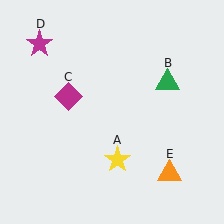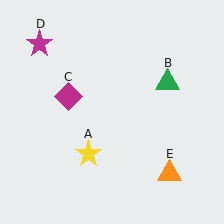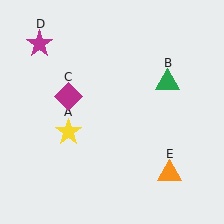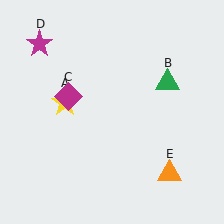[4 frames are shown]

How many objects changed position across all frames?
1 object changed position: yellow star (object A).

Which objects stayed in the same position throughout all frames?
Green triangle (object B) and magenta diamond (object C) and magenta star (object D) and orange triangle (object E) remained stationary.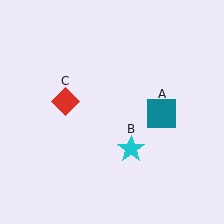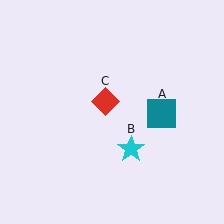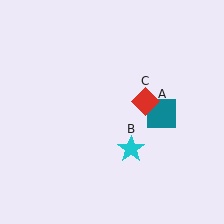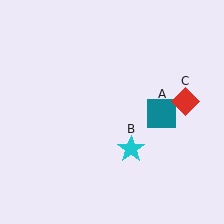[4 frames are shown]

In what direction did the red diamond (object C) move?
The red diamond (object C) moved right.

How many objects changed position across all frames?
1 object changed position: red diamond (object C).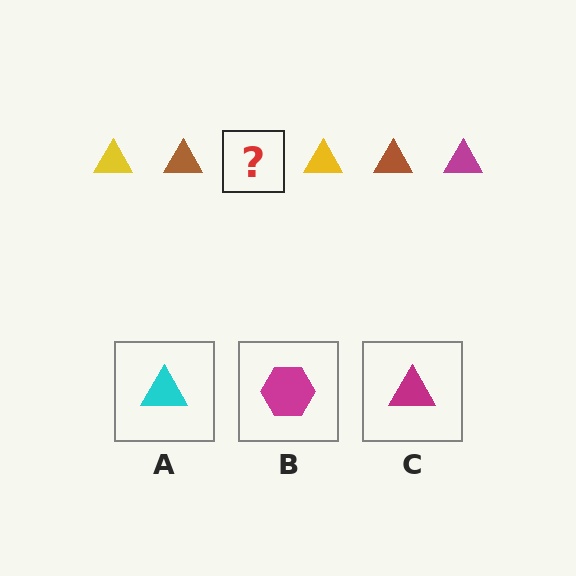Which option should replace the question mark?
Option C.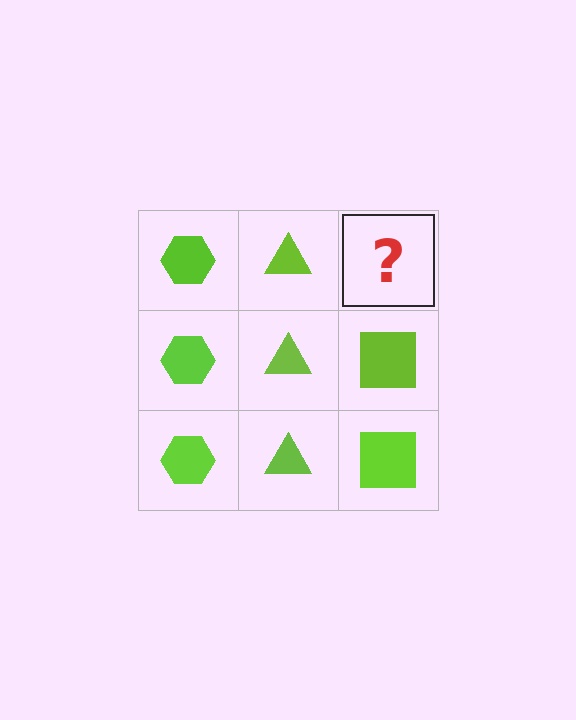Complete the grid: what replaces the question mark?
The question mark should be replaced with a lime square.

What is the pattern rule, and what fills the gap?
The rule is that each column has a consistent shape. The gap should be filled with a lime square.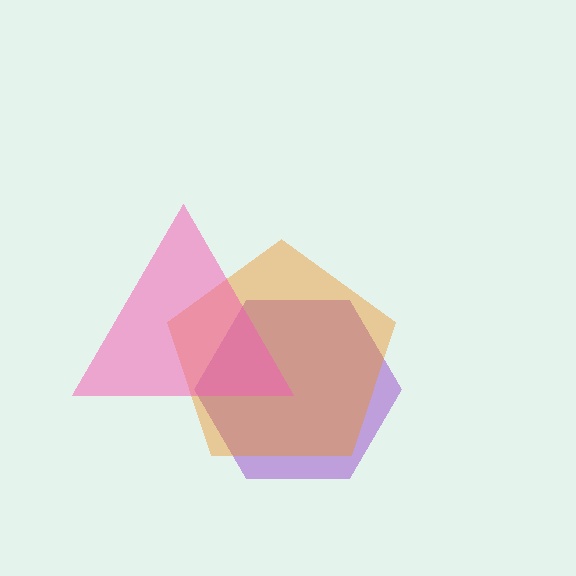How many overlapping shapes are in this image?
There are 3 overlapping shapes in the image.